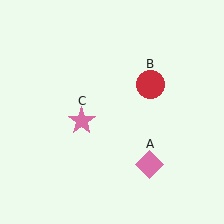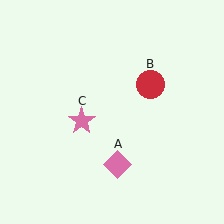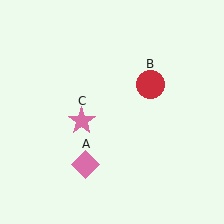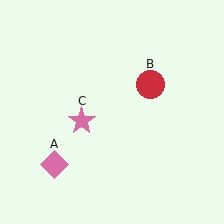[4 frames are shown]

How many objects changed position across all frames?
1 object changed position: pink diamond (object A).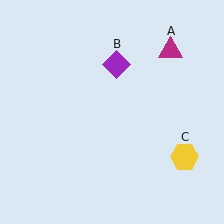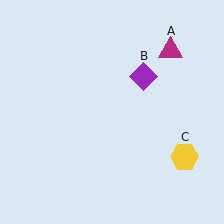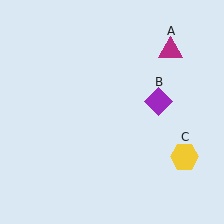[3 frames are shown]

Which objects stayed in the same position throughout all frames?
Magenta triangle (object A) and yellow hexagon (object C) remained stationary.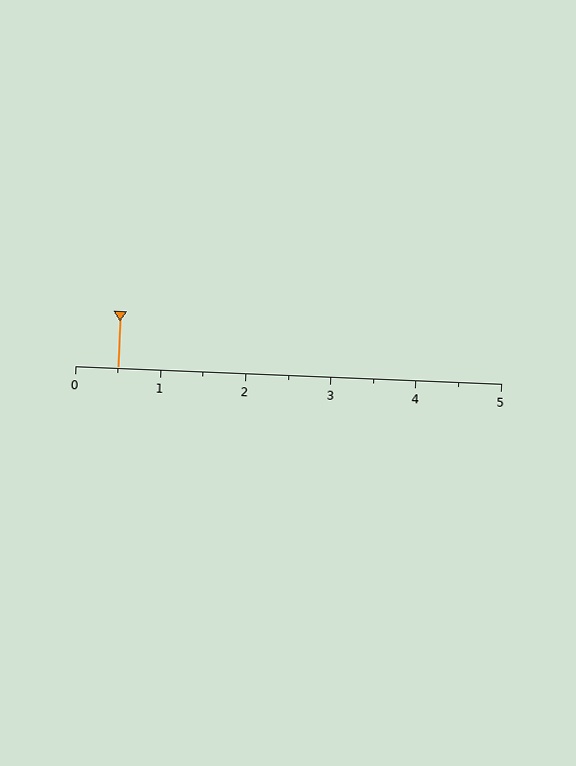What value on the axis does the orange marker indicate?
The marker indicates approximately 0.5.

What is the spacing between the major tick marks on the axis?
The major ticks are spaced 1 apart.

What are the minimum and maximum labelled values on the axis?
The axis runs from 0 to 5.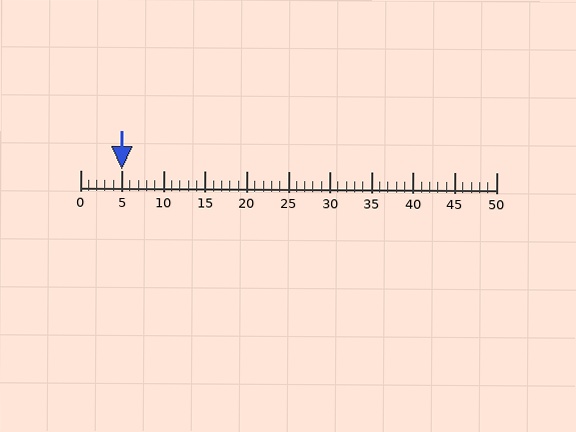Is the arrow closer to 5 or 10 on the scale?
The arrow is closer to 5.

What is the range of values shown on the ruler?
The ruler shows values from 0 to 50.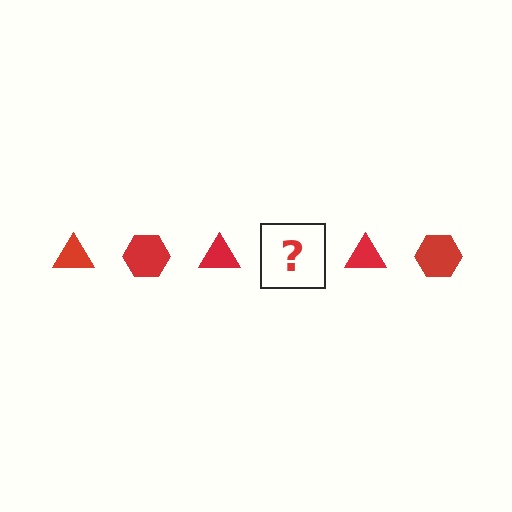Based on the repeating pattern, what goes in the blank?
The blank should be a red hexagon.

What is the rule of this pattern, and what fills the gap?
The rule is that the pattern cycles through triangle, hexagon shapes in red. The gap should be filled with a red hexagon.